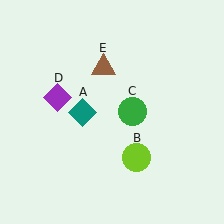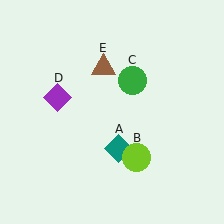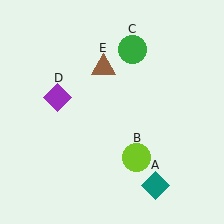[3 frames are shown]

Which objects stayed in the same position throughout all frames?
Lime circle (object B) and purple diamond (object D) and brown triangle (object E) remained stationary.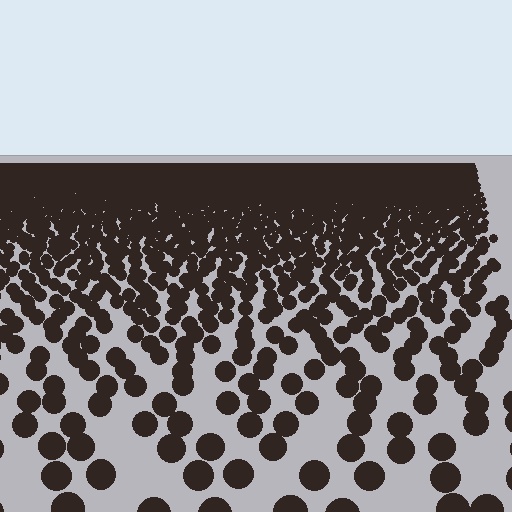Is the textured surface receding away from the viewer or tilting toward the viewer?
The surface is receding away from the viewer. Texture elements get smaller and denser toward the top.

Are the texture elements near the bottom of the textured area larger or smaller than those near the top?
Larger. Near the bottom, elements are closer to the viewer and appear at a bigger on-screen size.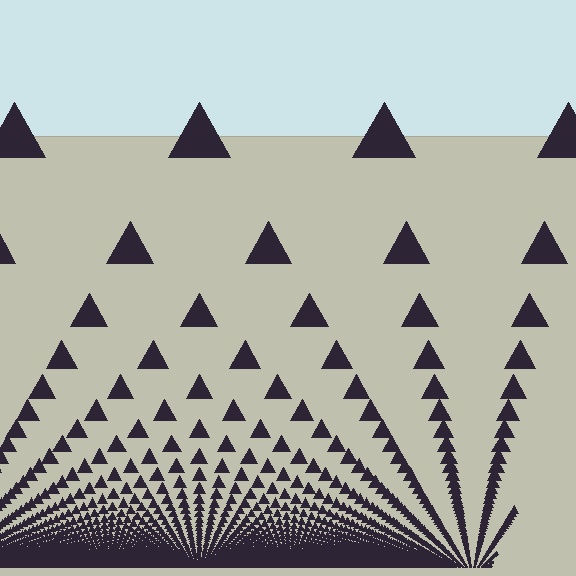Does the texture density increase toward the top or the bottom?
Density increases toward the bottom.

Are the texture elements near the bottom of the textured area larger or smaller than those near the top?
Smaller. The gradient is inverted — elements near the bottom are smaller and denser.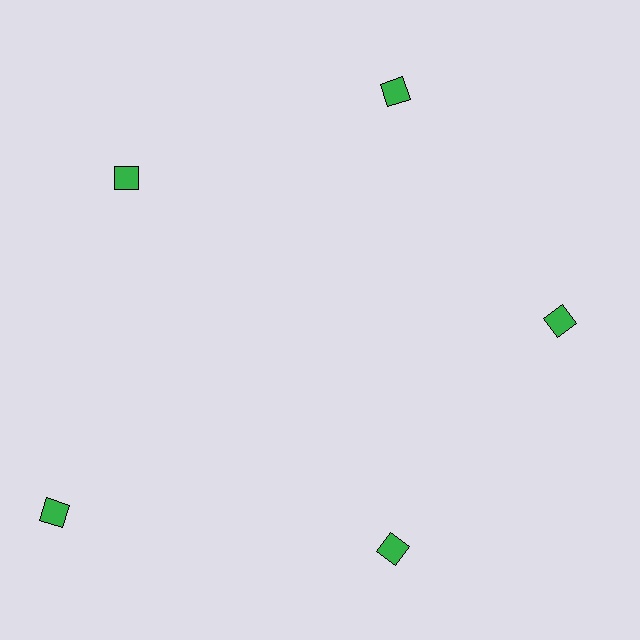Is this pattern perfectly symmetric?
No. The 5 green diamonds are arranged in a ring, but one element near the 8 o'clock position is pushed outward from the center, breaking the 5-fold rotational symmetry.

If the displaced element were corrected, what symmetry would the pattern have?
It would have 5-fold rotational symmetry — the pattern would map onto itself every 72 degrees.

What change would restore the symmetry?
The symmetry would be restored by moving it inward, back onto the ring so that all 5 diamonds sit at equal angles and equal distance from the center.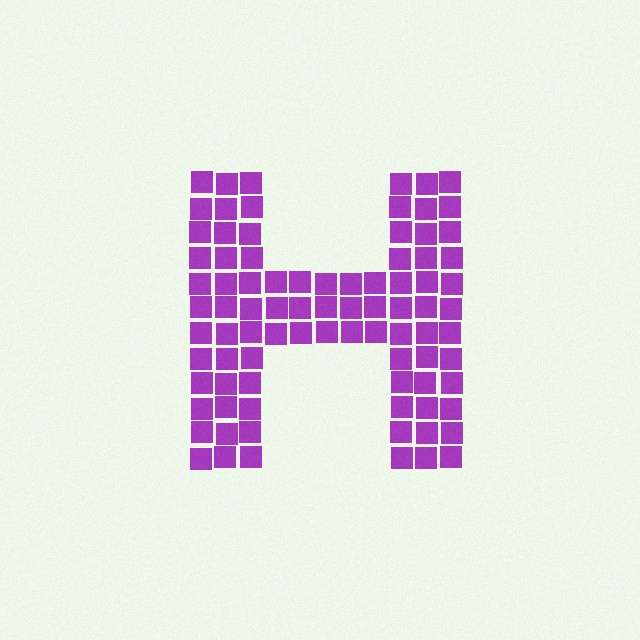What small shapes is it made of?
It is made of small squares.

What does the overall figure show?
The overall figure shows the letter H.